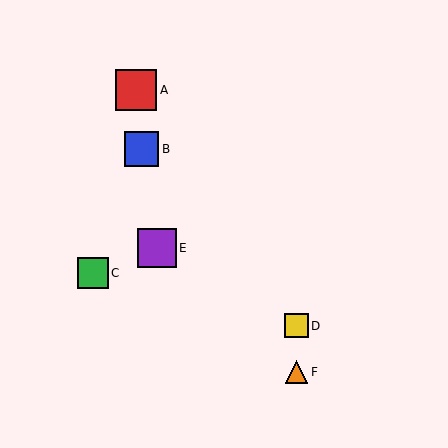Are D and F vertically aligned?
Yes, both are at x≈296.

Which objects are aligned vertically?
Objects D, F are aligned vertically.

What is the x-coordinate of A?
Object A is at x≈136.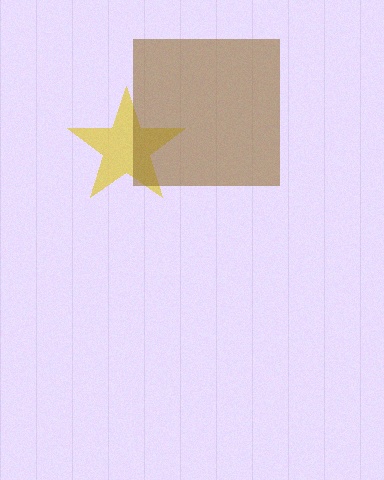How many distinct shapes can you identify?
There are 2 distinct shapes: a yellow star, a brown square.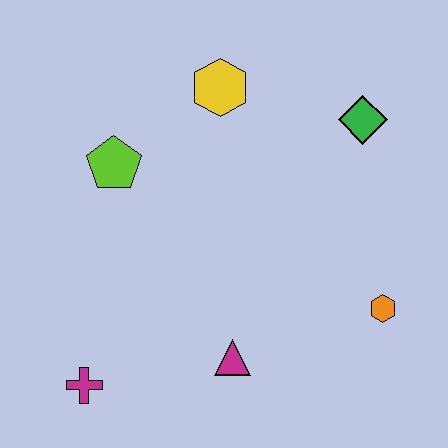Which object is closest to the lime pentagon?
The yellow hexagon is closest to the lime pentagon.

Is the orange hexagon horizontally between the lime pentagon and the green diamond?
No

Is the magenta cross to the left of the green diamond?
Yes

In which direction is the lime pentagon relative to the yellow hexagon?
The lime pentagon is to the left of the yellow hexagon.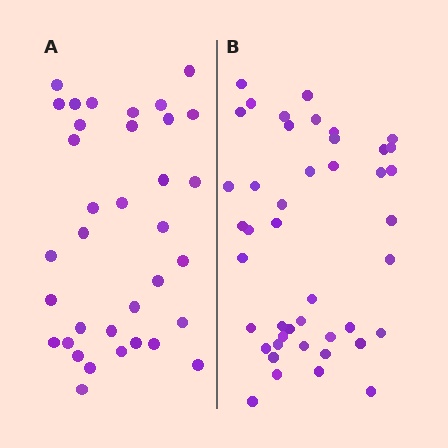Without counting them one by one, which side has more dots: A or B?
Region B (the right region) has more dots.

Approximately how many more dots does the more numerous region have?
Region B has roughly 8 or so more dots than region A.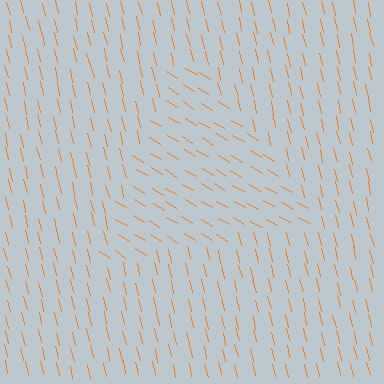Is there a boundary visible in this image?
Yes, there is a texture boundary formed by a change in line orientation.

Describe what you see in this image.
The image is filled with small orange line segments. A triangle region in the image has lines oriented differently from the surrounding lines, creating a visible texture boundary.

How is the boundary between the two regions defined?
The boundary is defined purely by a change in line orientation (approximately 45 degrees difference). All lines are the same color and thickness.